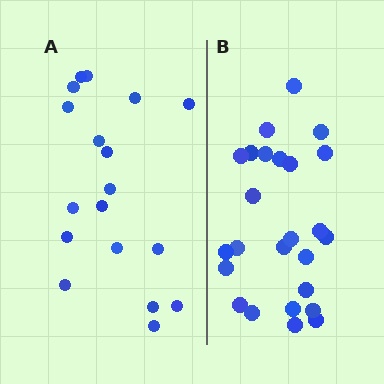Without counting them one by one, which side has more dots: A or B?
Region B (the right region) has more dots.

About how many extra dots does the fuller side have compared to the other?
Region B has roughly 8 or so more dots than region A.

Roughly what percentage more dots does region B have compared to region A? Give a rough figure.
About 40% more.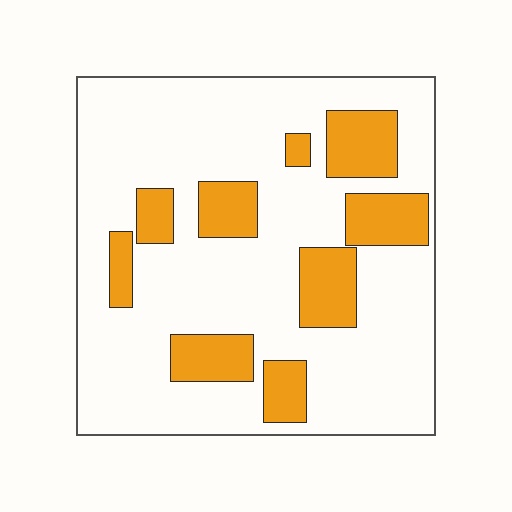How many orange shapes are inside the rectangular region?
9.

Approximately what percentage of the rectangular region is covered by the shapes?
Approximately 20%.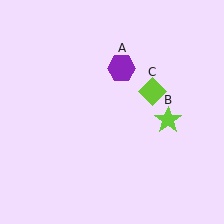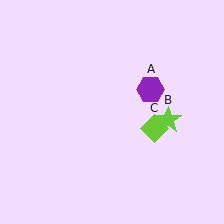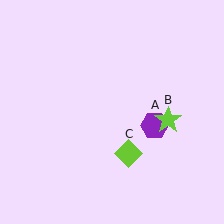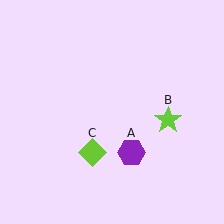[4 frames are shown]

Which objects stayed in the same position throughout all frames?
Lime star (object B) remained stationary.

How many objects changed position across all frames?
2 objects changed position: purple hexagon (object A), lime diamond (object C).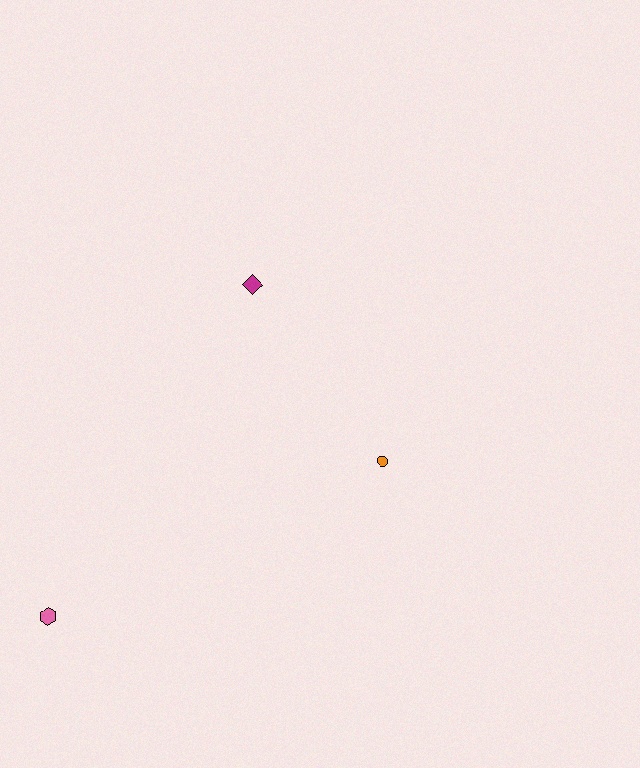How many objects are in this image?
There are 3 objects.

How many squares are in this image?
There are no squares.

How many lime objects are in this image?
There are no lime objects.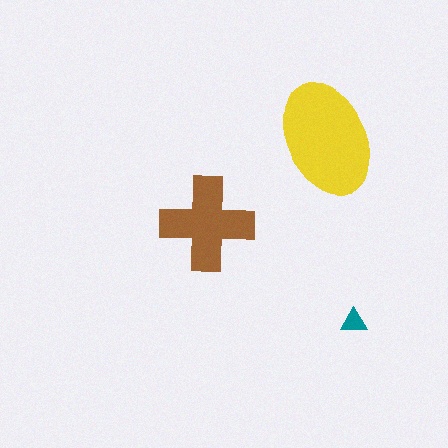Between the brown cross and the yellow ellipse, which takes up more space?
The yellow ellipse.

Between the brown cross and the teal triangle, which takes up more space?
The brown cross.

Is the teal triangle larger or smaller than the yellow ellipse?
Smaller.